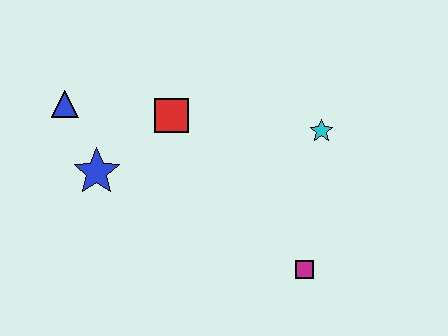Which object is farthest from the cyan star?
The blue triangle is farthest from the cyan star.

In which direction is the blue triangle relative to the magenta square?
The blue triangle is to the left of the magenta square.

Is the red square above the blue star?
Yes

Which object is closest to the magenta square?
The cyan star is closest to the magenta square.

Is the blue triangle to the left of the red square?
Yes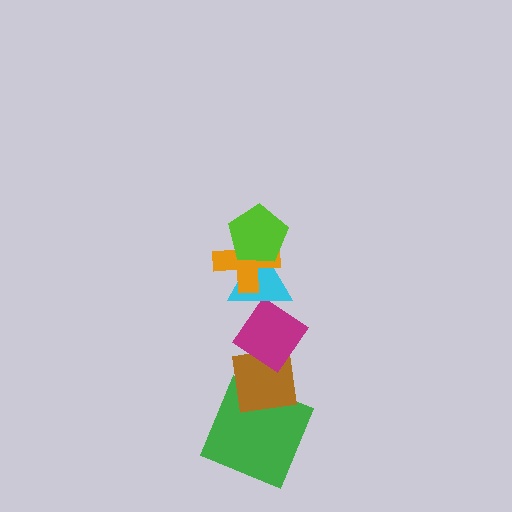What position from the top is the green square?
The green square is 6th from the top.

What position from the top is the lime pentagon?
The lime pentagon is 1st from the top.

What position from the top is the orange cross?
The orange cross is 2nd from the top.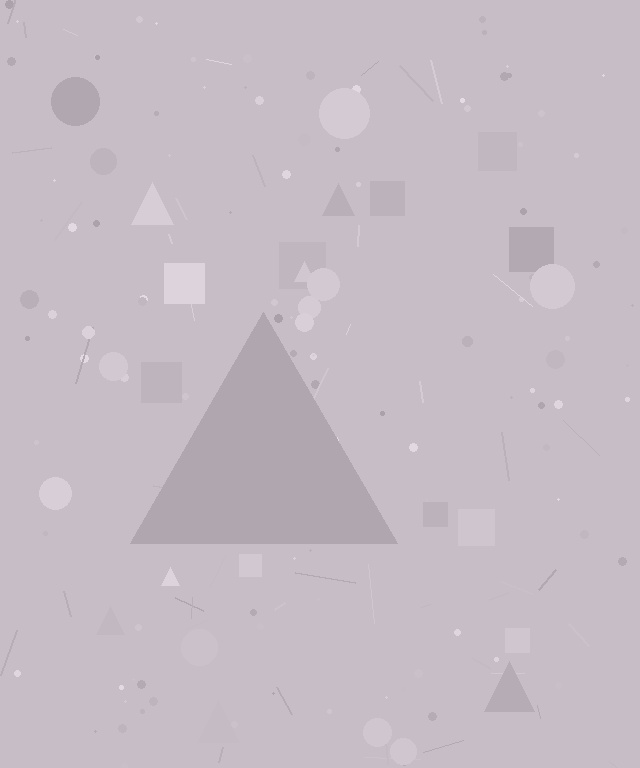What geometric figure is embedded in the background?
A triangle is embedded in the background.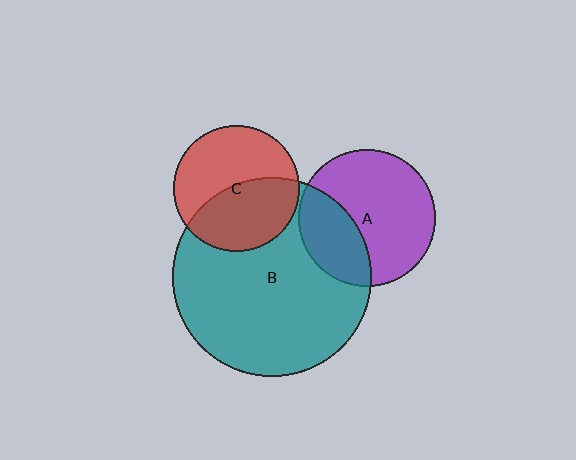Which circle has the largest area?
Circle B (teal).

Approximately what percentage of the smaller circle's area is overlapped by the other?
Approximately 30%.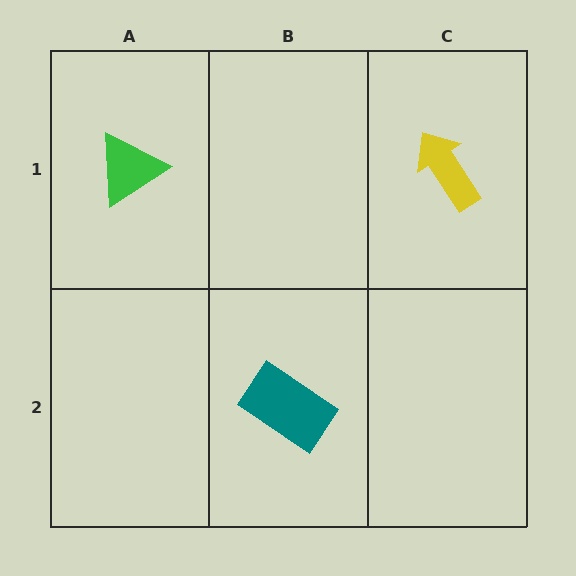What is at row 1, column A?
A green triangle.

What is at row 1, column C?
A yellow arrow.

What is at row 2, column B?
A teal rectangle.